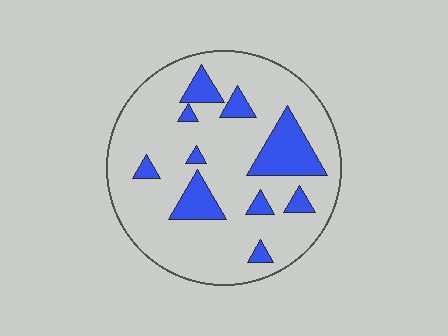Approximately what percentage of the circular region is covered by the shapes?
Approximately 20%.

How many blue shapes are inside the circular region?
10.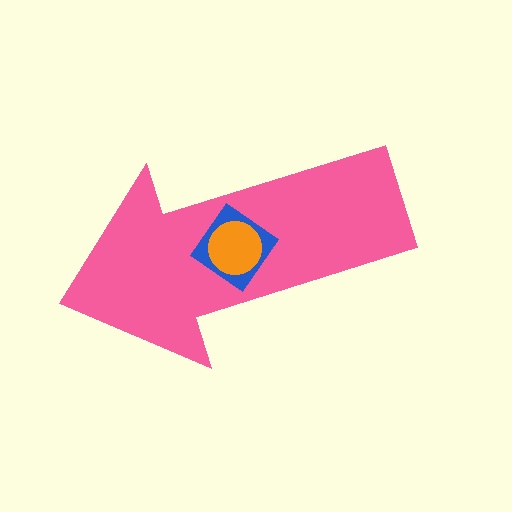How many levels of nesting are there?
3.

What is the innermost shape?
The orange circle.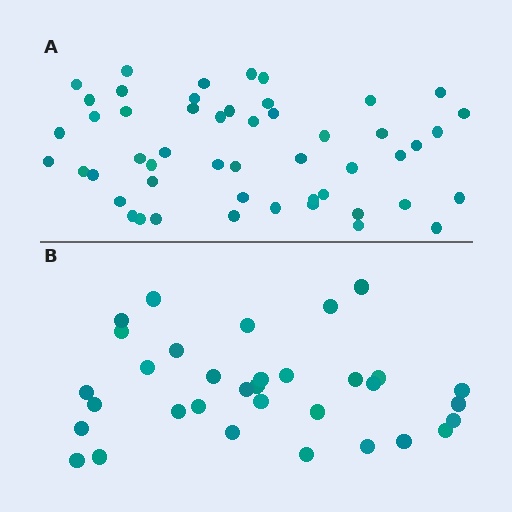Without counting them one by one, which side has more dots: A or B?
Region A (the top region) has more dots.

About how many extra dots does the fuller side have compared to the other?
Region A has approximately 20 more dots than region B.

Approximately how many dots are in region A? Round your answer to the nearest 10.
About 50 dots. (The exact count is 51, which rounds to 50.)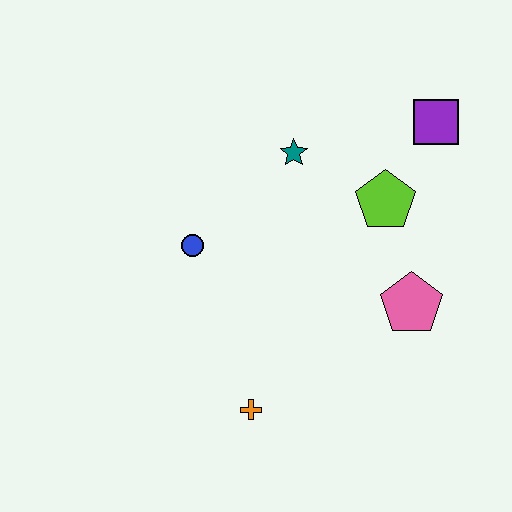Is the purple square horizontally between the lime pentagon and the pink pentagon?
No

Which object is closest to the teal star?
The lime pentagon is closest to the teal star.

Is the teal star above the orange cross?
Yes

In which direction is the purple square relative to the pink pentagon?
The purple square is above the pink pentagon.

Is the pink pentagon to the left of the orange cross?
No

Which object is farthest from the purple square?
The orange cross is farthest from the purple square.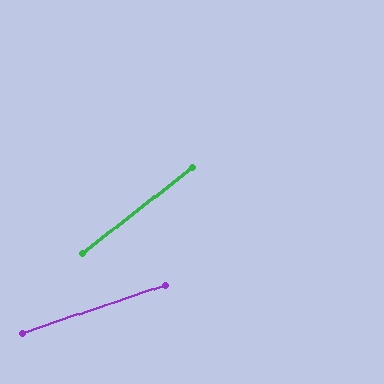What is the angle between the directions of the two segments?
Approximately 19 degrees.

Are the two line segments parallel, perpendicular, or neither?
Neither parallel nor perpendicular — they differ by about 19°.